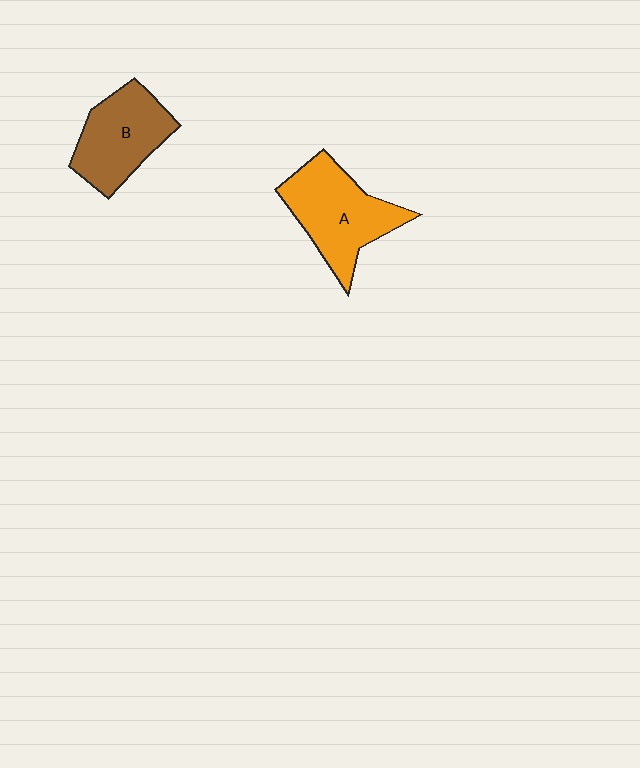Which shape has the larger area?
Shape A (orange).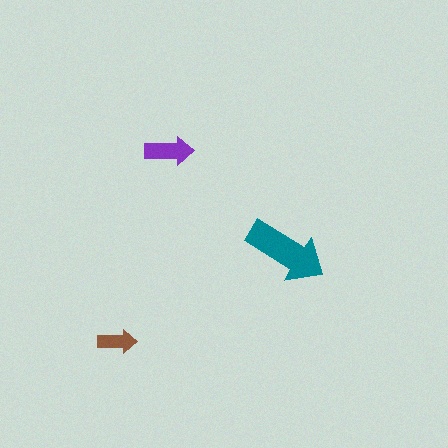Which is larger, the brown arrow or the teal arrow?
The teal one.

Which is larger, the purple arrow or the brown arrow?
The purple one.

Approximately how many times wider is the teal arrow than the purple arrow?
About 1.5 times wider.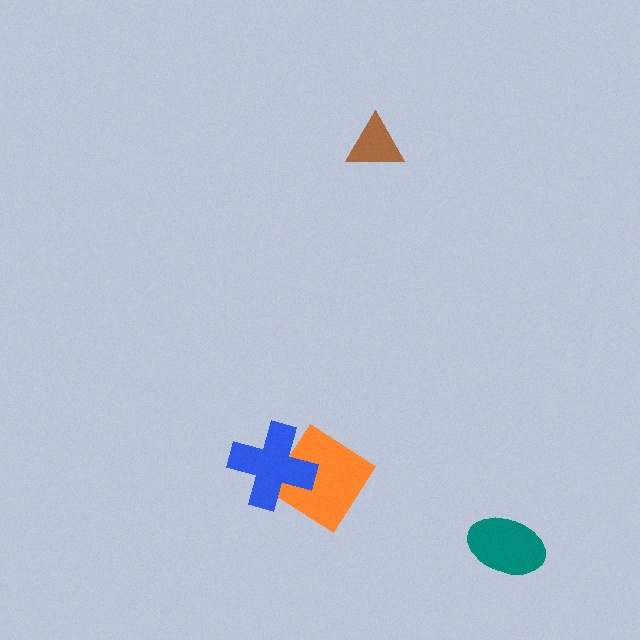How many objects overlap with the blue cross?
1 object overlaps with the blue cross.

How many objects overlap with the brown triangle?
0 objects overlap with the brown triangle.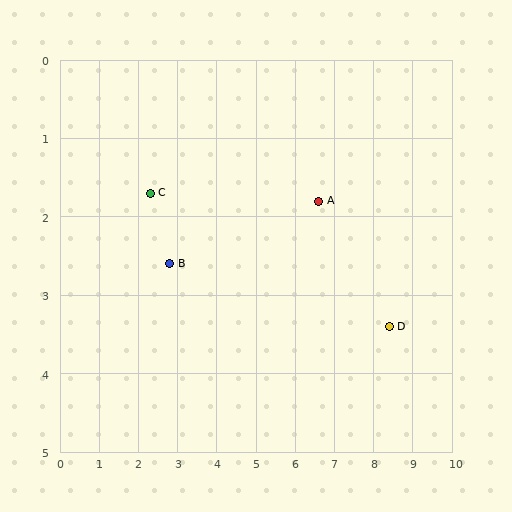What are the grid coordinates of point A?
Point A is at approximately (6.6, 1.8).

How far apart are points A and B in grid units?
Points A and B are about 3.9 grid units apart.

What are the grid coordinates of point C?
Point C is at approximately (2.3, 1.7).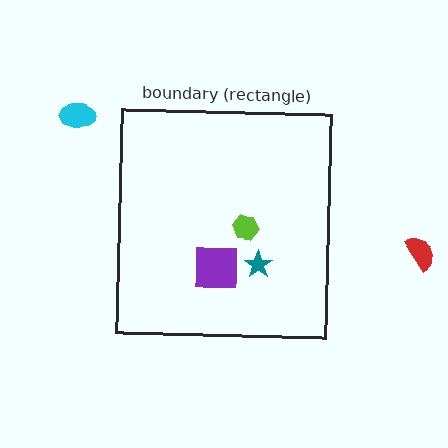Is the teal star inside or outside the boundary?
Inside.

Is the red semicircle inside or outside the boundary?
Outside.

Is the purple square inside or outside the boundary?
Inside.